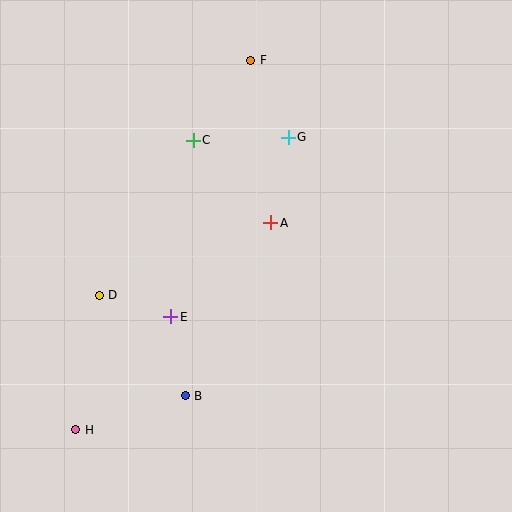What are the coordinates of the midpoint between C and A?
The midpoint between C and A is at (232, 182).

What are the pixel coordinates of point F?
Point F is at (251, 60).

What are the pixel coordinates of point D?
Point D is at (99, 295).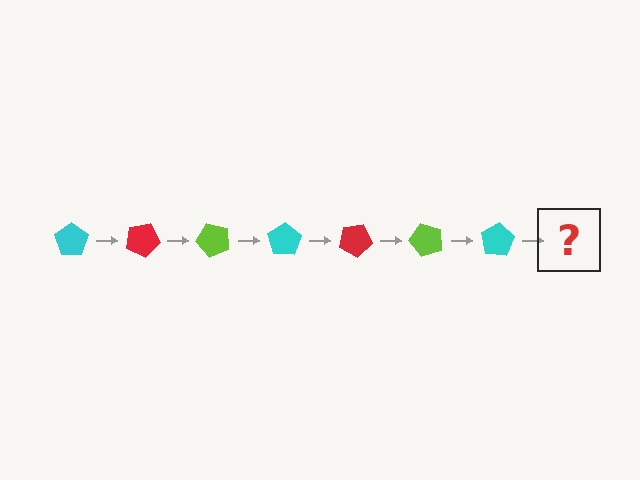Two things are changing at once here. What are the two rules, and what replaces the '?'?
The two rules are that it rotates 25 degrees each step and the color cycles through cyan, red, and lime. The '?' should be a red pentagon, rotated 175 degrees from the start.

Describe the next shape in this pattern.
It should be a red pentagon, rotated 175 degrees from the start.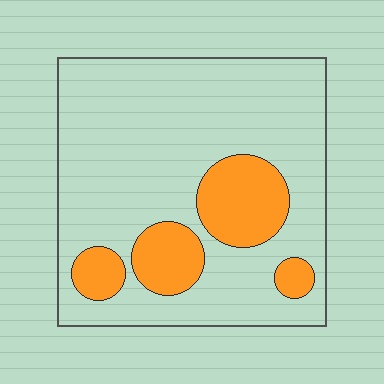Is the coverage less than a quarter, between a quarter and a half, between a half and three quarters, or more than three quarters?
Less than a quarter.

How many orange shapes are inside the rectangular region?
4.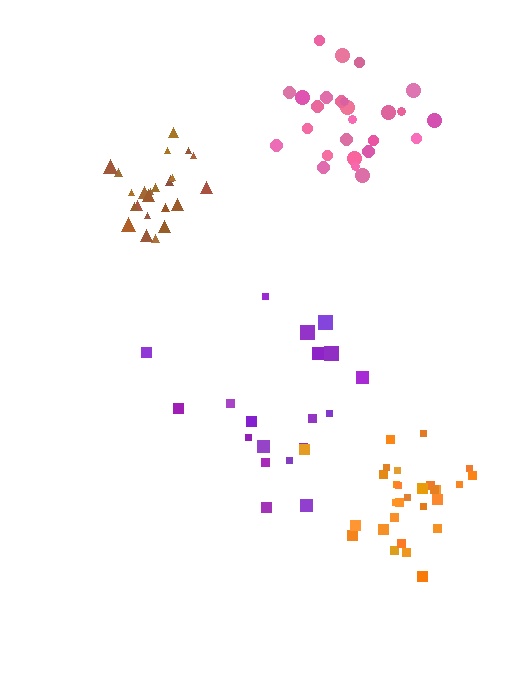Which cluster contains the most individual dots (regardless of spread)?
Orange (29).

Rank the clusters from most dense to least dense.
brown, orange, pink, purple.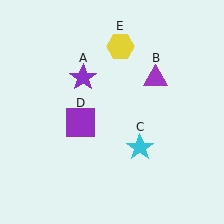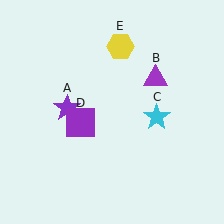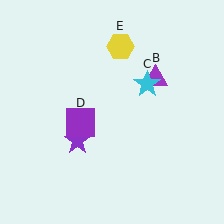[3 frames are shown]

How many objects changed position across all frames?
2 objects changed position: purple star (object A), cyan star (object C).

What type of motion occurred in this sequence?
The purple star (object A), cyan star (object C) rotated counterclockwise around the center of the scene.